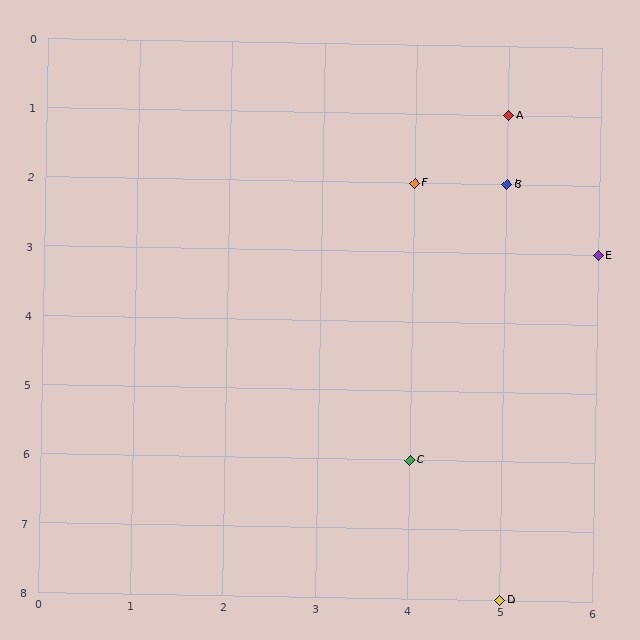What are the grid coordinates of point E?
Point E is at grid coordinates (6, 3).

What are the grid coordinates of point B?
Point B is at grid coordinates (5, 2).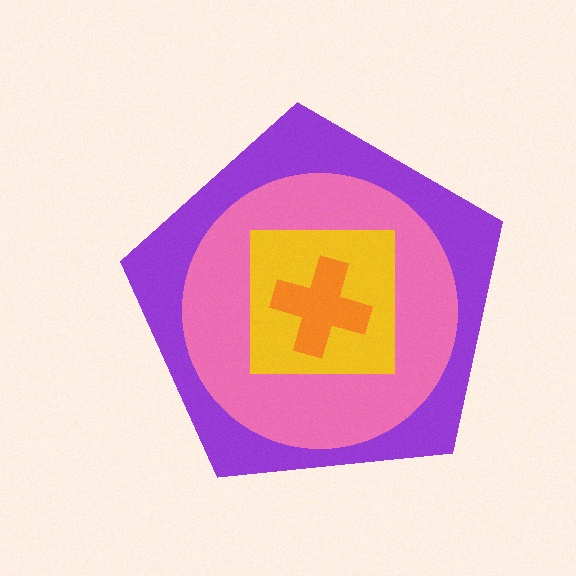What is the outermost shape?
The purple pentagon.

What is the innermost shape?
The orange cross.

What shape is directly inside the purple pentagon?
The pink circle.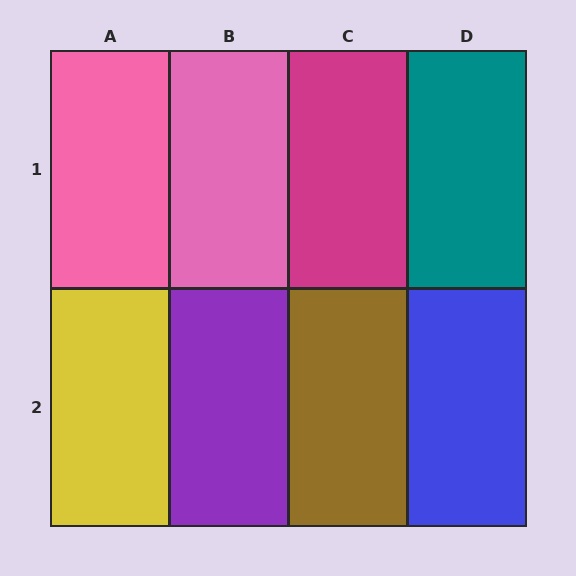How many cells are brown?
1 cell is brown.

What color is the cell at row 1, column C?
Magenta.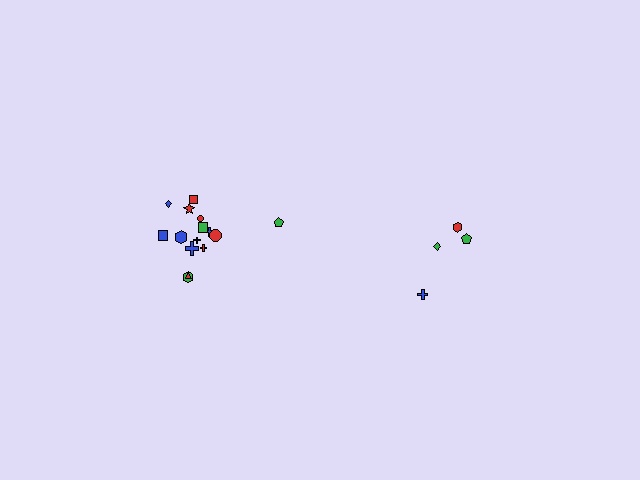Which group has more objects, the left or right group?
The left group.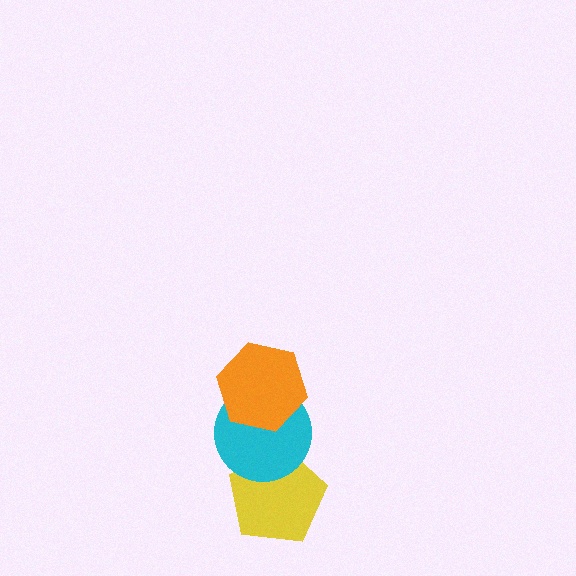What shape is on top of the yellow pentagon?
The cyan circle is on top of the yellow pentagon.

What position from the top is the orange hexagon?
The orange hexagon is 1st from the top.